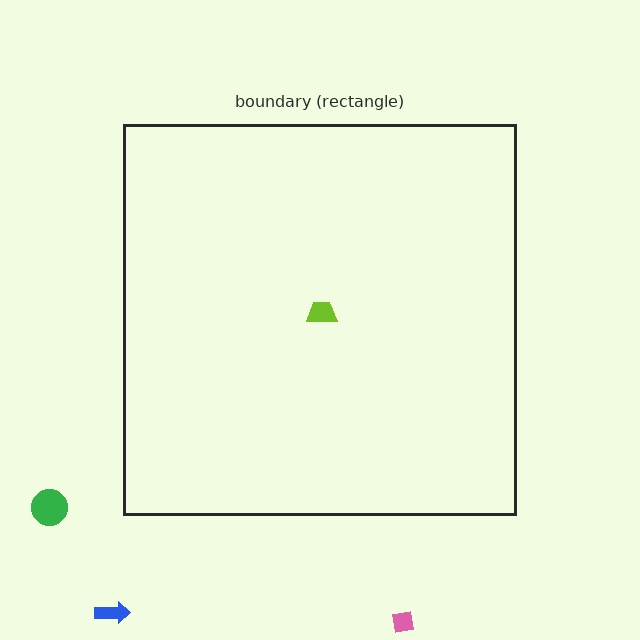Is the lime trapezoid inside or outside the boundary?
Inside.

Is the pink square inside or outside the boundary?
Outside.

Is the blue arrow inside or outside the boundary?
Outside.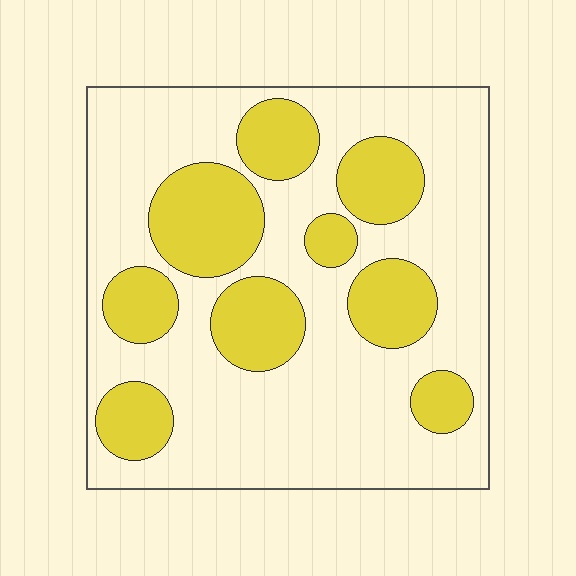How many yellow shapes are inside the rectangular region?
9.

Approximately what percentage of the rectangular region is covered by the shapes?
Approximately 30%.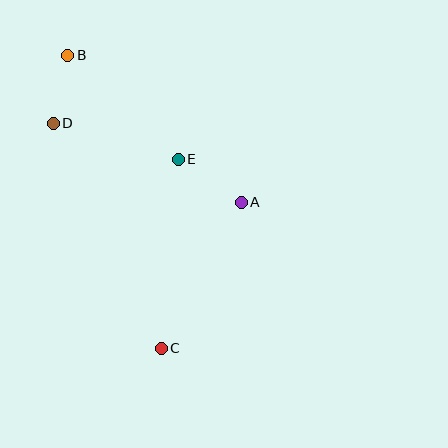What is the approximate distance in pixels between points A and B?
The distance between A and B is approximately 227 pixels.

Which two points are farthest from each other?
Points B and C are farthest from each other.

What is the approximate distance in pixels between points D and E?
The distance between D and E is approximately 130 pixels.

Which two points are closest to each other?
Points B and D are closest to each other.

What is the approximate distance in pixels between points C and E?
The distance between C and E is approximately 190 pixels.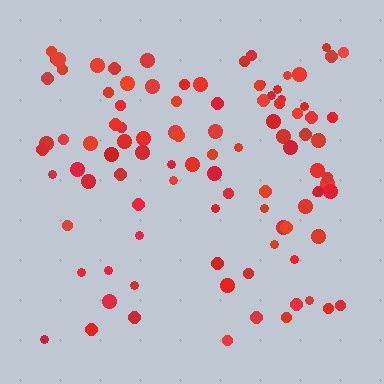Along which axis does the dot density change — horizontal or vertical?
Vertical.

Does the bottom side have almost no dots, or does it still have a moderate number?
Still a moderate number, just noticeably fewer than the top.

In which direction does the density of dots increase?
From bottom to top, with the top side densest.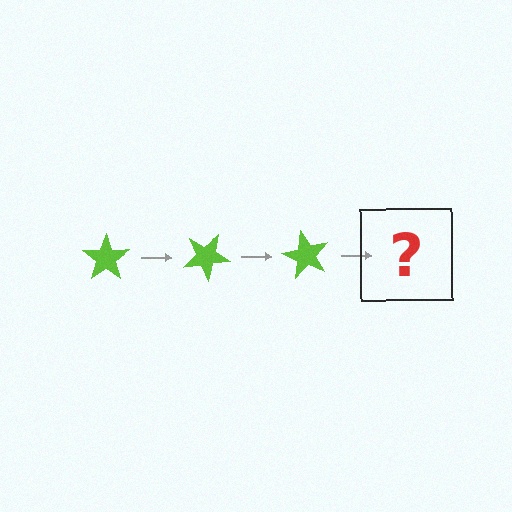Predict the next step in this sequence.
The next step is a lime star rotated 90 degrees.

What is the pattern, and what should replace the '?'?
The pattern is that the star rotates 30 degrees each step. The '?' should be a lime star rotated 90 degrees.